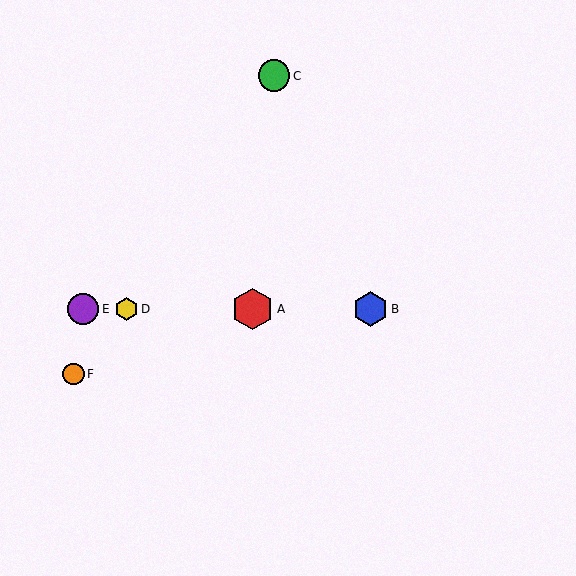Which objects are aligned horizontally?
Objects A, B, D, E are aligned horizontally.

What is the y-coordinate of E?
Object E is at y≈309.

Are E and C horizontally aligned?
No, E is at y≈309 and C is at y≈76.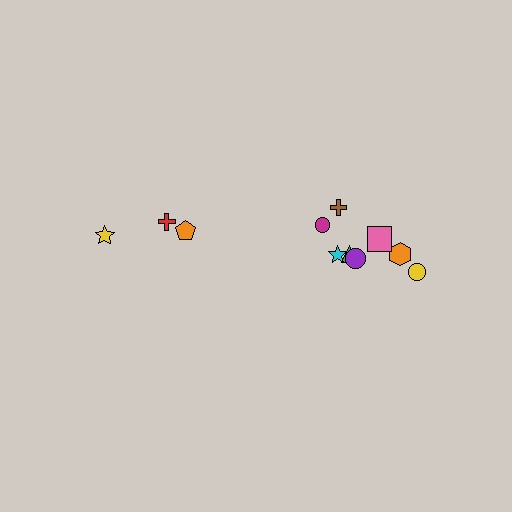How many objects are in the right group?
There are 8 objects.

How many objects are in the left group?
There are 3 objects.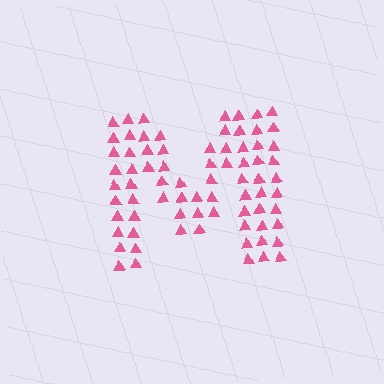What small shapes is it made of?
It is made of small triangles.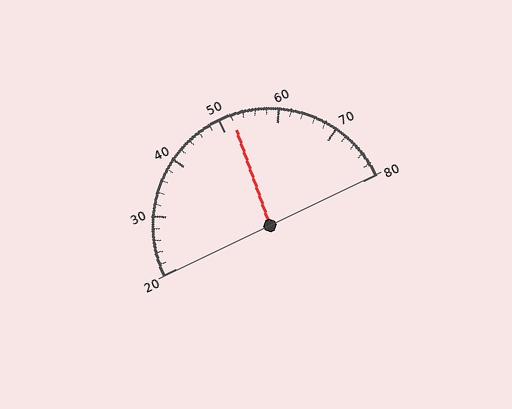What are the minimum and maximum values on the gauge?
The gauge ranges from 20 to 80.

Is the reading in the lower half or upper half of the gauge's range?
The reading is in the upper half of the range (20 to 80).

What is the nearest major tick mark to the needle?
The nearest major tick mark is 50.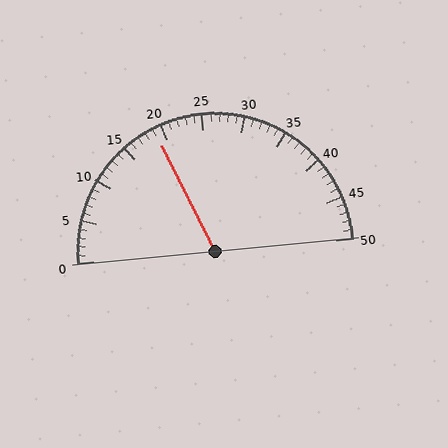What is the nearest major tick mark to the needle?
The nearest major tick mark is 20.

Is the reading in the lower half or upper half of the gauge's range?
The reading is in the lower half of the range (0 to 50).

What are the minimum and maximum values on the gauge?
The gauge ranges from 0 to 50.